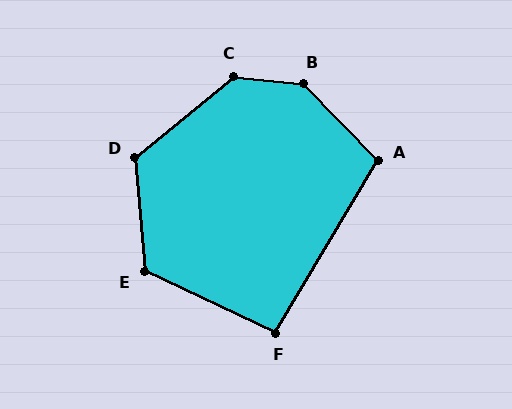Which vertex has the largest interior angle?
B, at approximately 140 degrees.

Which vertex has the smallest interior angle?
F, at approximately 96 degrees.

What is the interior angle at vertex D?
Approximately 125 degrees (obtuse).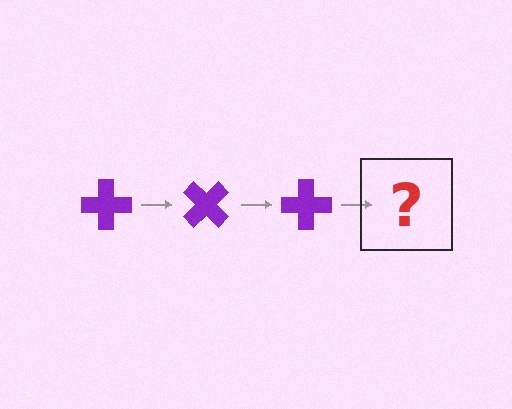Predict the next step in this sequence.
The next step is a purple cross rotated 135 degrees.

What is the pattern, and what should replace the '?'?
The pattern is that the cross rotates 45 degrees each step. The '?' should be a purple cross rotated 135 degrees.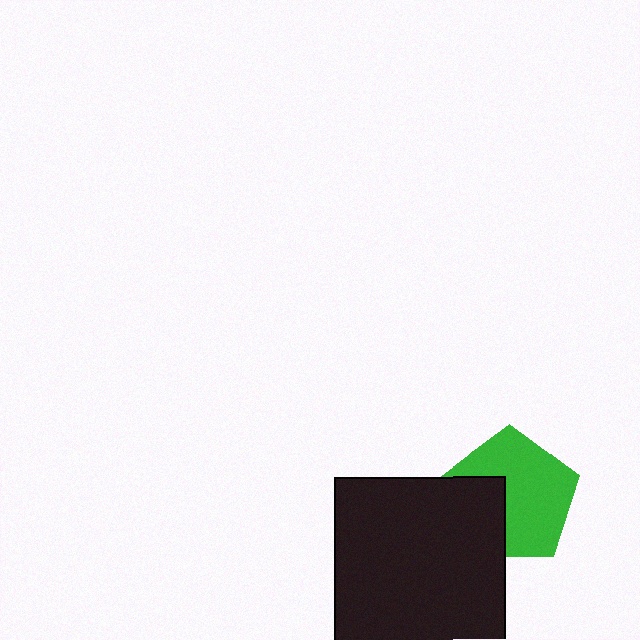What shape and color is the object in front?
The object in front is a black square.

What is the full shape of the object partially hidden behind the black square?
The partially hidden object is a green pentagon.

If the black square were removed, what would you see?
You would see the complete green pentagon.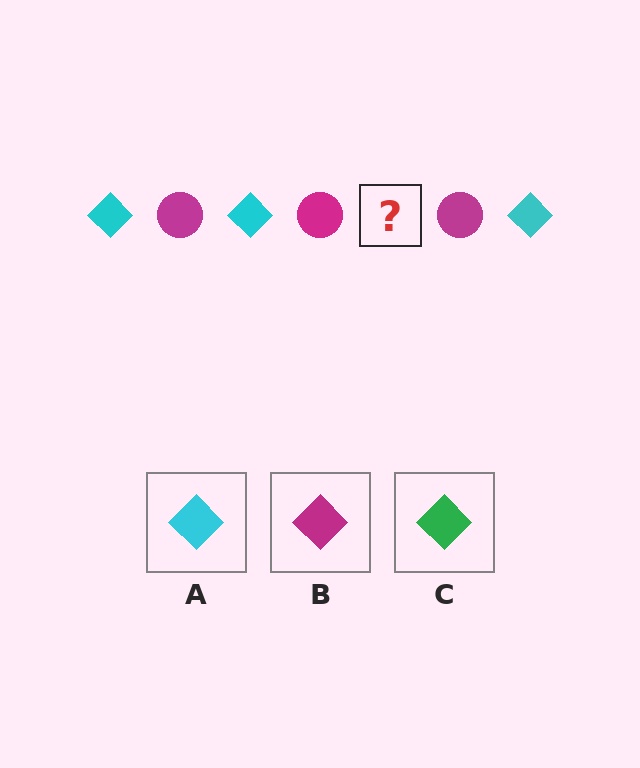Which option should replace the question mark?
Option A.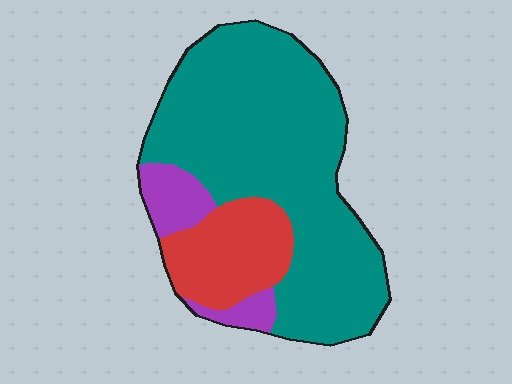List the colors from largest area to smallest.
From largest to smallest: teal, red, purple.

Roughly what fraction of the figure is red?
Red takes up about one fifth (1/5) of the figure.